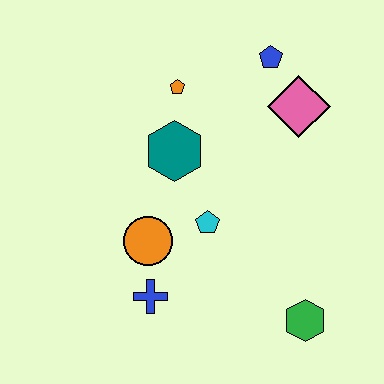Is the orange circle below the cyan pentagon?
Yes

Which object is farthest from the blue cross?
The blue pentagon is farthest from the blue cross.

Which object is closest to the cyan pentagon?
The orange circle is closest to the cyan pentagon.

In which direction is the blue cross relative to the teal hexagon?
The blue cross is below the teal hexagon.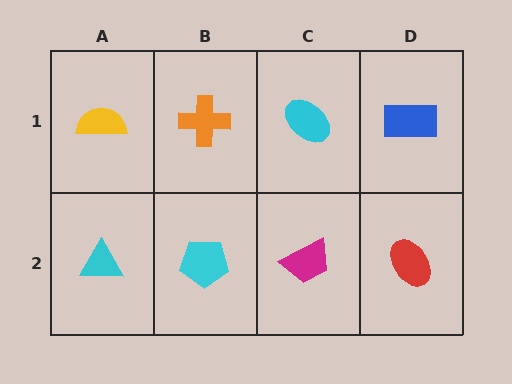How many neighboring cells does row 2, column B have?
3.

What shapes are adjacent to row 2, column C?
A cyan ellipse (row 1, column C), a cyan pentagon (row 2, column B), a red ellipse (row 2, column D).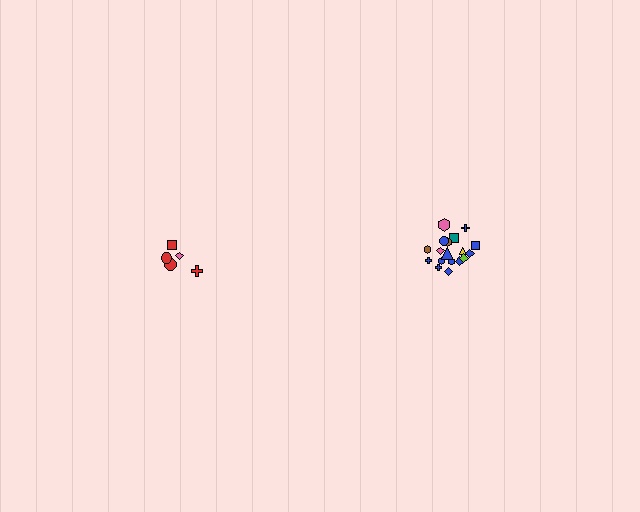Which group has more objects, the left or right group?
The right group.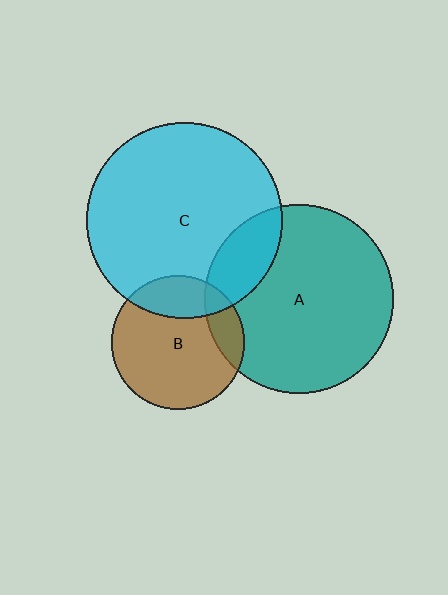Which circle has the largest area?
Circle C (cyan).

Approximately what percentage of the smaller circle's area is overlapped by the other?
Approximately 15%.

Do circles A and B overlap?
Yes.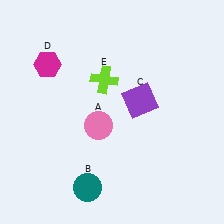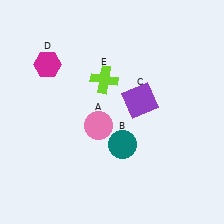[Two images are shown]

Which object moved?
The teal circle (B) moved up.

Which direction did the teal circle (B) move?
The teal circle (B) moved up.